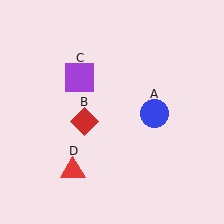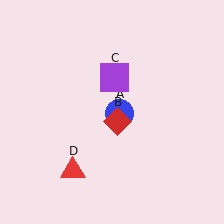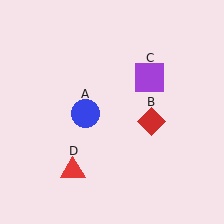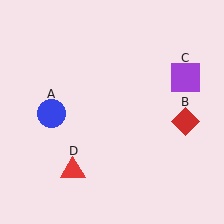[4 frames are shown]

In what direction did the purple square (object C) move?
The purple square (object C) moved right.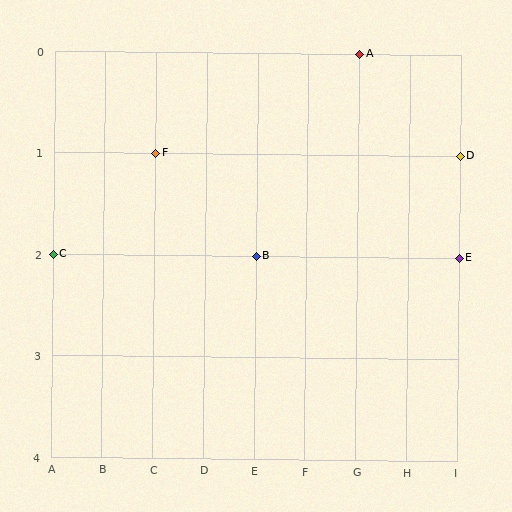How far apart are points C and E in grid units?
Points C and E are 8 columns apart.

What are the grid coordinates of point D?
Point D is at grid coordinates (I, 1).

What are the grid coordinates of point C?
Point C is at grid coordinates (A, 2).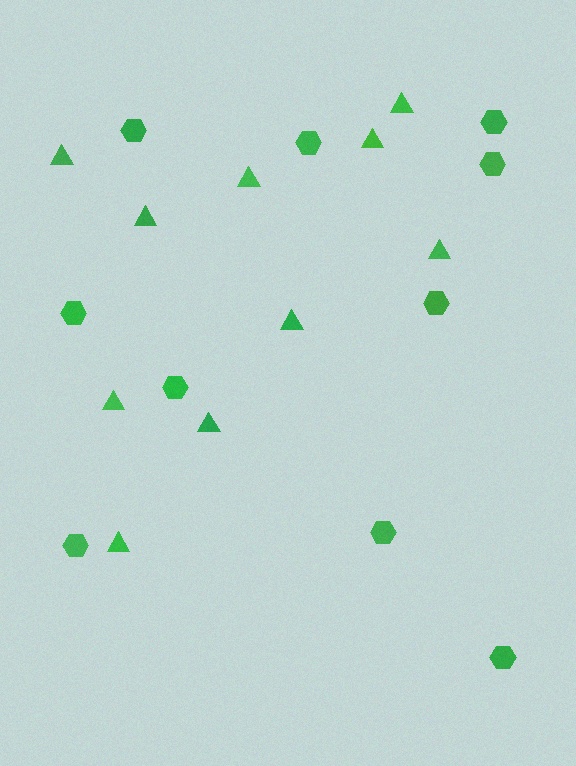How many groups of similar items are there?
There are 2 groups: one group of triangles (10) and one group of hexagons (10).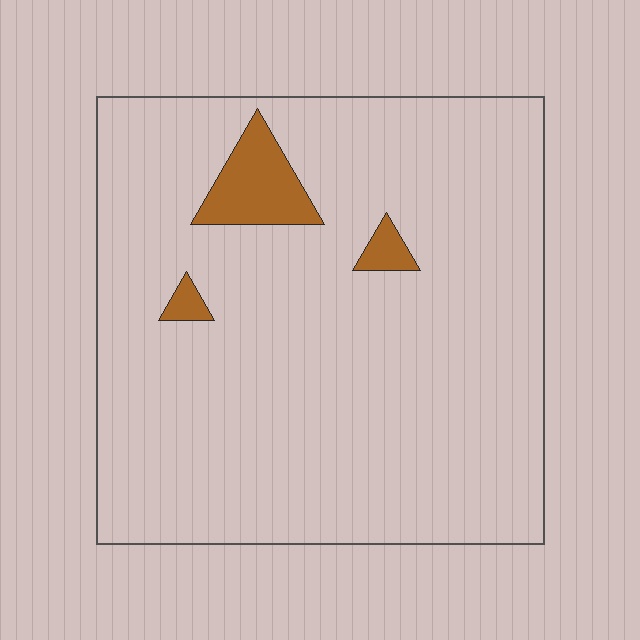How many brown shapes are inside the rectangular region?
3.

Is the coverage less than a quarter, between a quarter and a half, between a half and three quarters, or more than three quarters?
Less than a quarter.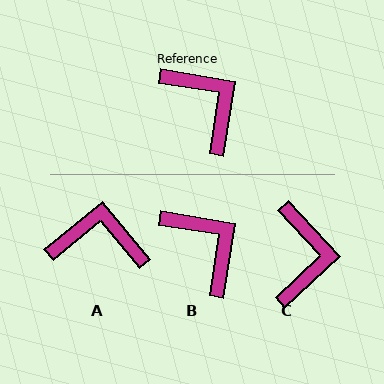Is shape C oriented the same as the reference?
No, it is off by about 38 degrees.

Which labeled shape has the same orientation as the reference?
B.